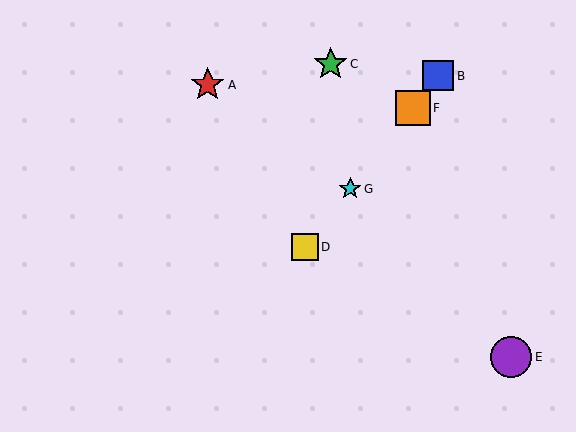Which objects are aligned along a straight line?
Objects B, D, F, G are aligned along a straight line.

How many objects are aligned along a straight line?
4 objects (B, D, F, G) are aligned along a straight line.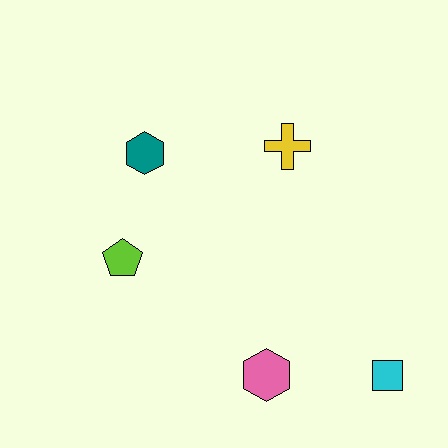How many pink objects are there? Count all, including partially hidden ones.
There is 1 pink object.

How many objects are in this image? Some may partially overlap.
There are 5 objects.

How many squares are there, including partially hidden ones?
There is 1 square.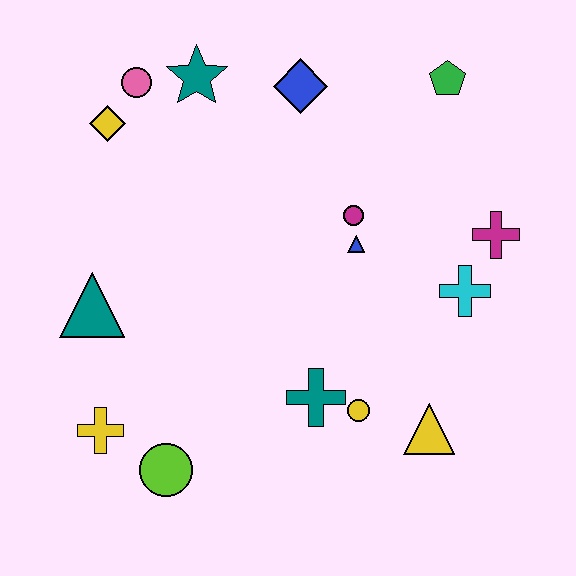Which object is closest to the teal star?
The pink circle is closest to the teal star.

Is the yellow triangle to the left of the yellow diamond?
No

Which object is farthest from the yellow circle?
The pink circle is farthest from the yellow circle.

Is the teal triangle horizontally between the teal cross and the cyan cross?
No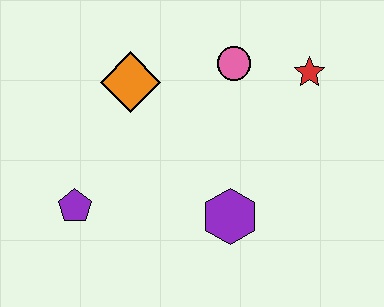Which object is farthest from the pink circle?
The purple pentagon is farthest from the pink circle.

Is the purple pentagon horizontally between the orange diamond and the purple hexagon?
No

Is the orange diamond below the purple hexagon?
No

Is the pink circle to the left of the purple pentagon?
No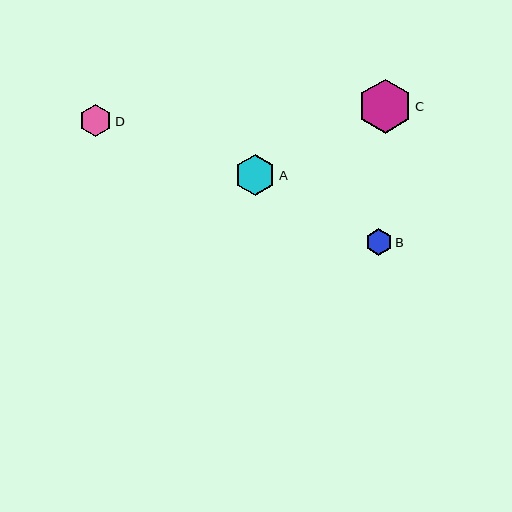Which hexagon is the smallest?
Hexagon B is the smallest with a size of approximately 27 pixels.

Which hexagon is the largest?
Hexagon C is the largest with a size of approximately 54 pixels.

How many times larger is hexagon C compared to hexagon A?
Hexagon C is approximately 1.3 times the size of hexagon A.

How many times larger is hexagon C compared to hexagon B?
Hexagon C is approximately 2.0 times the size of hexagon B.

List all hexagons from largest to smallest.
From largest to smallest: C, A, D, B.